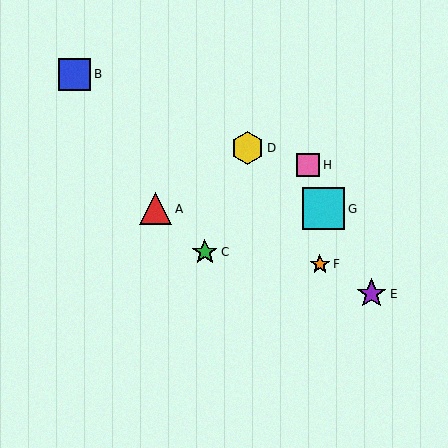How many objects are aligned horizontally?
2 objects (A, G) are aligned horizontally.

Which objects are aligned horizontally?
Objects A, G are aligned horizontally.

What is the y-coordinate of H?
Object H is at y≈165.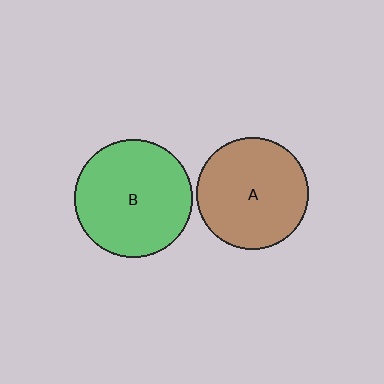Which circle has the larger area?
Circle B (green).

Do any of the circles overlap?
No, none of the circles overlap.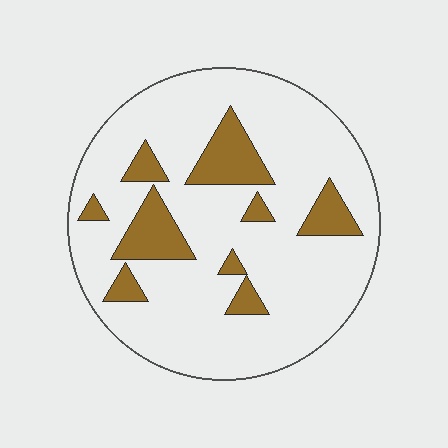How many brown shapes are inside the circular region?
9.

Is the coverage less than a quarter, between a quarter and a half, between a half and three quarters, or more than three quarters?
Less than a quarter.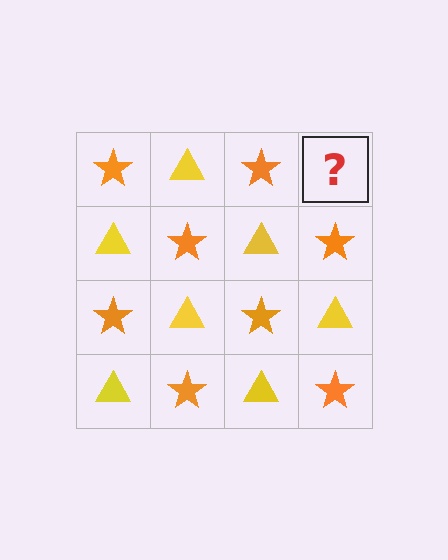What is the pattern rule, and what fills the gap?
The rule is that it alternates orange star and yellow triangle in a checkerboard pattern. The gap should be filled with a yellow triangle.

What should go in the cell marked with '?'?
The missing cell should contain a yellow triangle.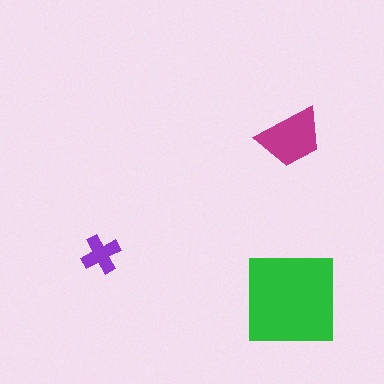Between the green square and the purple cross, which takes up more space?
The green square.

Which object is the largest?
The green square.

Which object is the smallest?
The purple cross.